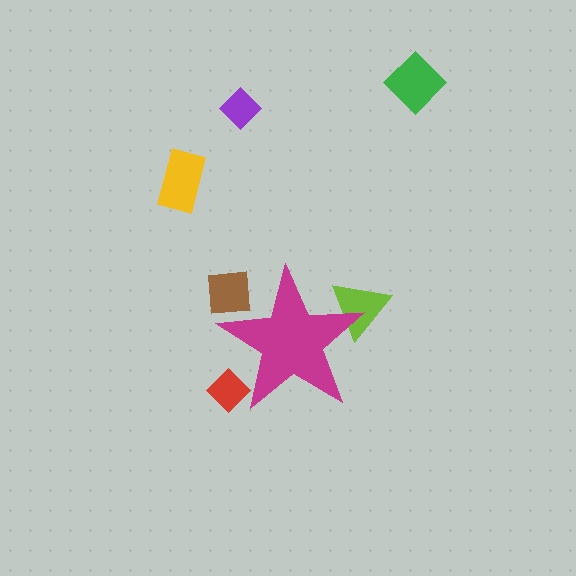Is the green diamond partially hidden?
No, the green diamond is fully visible.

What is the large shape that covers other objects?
A magenta star.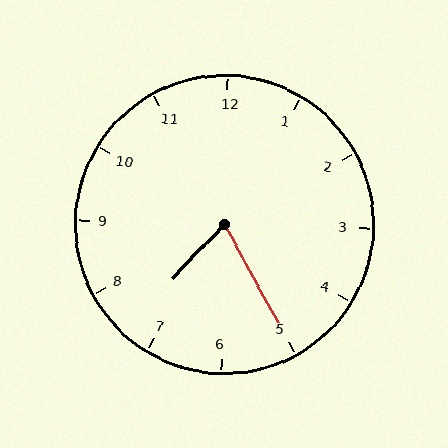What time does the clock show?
7:25.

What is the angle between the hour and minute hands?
Approximately 72 degrees.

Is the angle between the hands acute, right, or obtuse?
It is acute.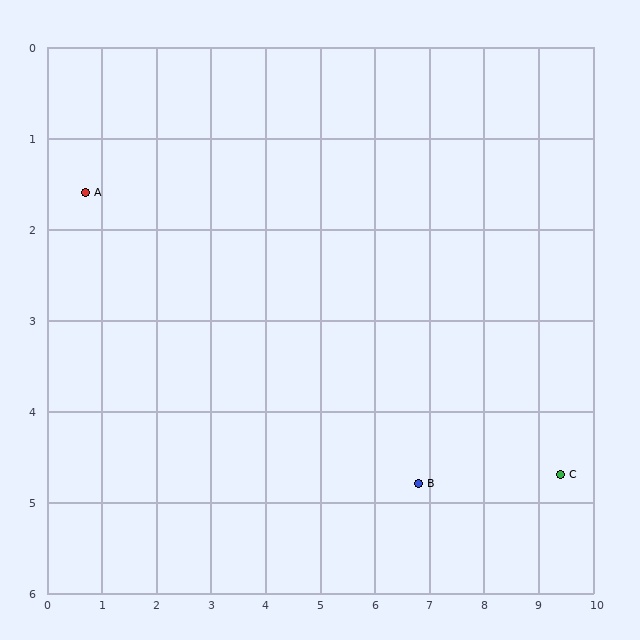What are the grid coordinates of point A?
Point A is at approximately (0.7, 1.6).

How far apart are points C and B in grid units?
Points C and B are about 2.6 grid units apart.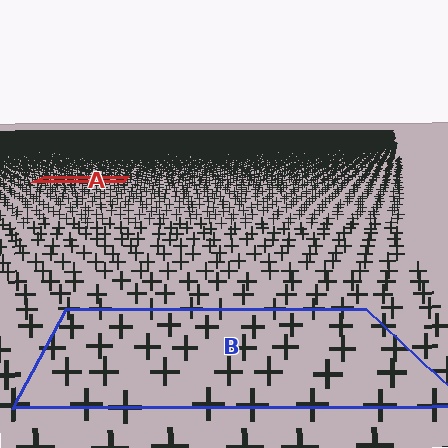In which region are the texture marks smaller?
The texture marks are smaller in region A, because it is farther away.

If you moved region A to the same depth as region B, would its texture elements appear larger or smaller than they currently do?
They would appear larger. At a closer depth, the same texture elements are projected at a bigger on-screen size.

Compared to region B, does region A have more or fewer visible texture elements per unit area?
Region A has more texture elements per unit area — they are packed more densely because it is farther away.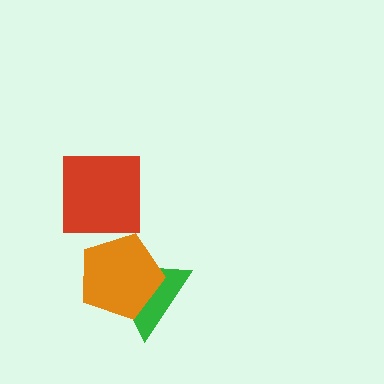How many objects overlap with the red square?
0 objects overlap with the red square.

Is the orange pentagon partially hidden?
No, no other shape covers it.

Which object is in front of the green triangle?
The orange pentagon is in front of the green triangle.